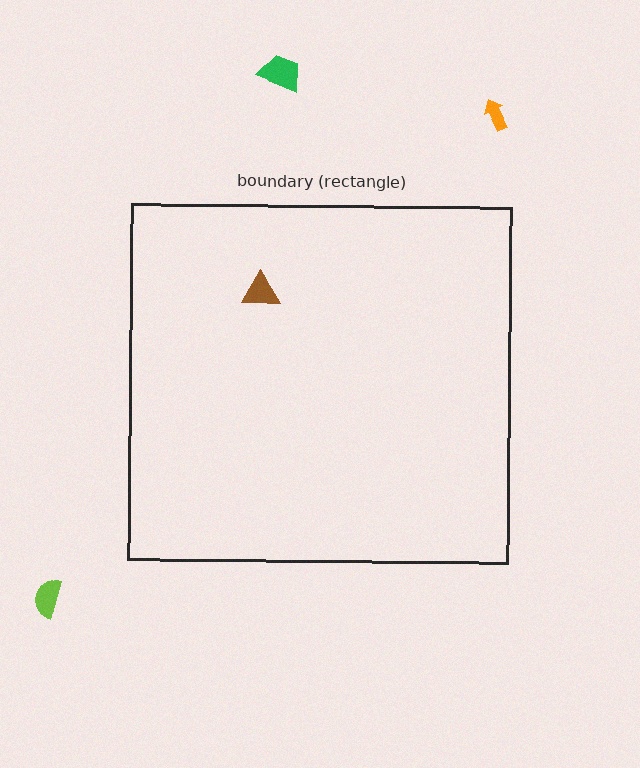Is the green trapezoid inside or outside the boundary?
Outside.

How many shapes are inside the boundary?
1 inside, 3 outside.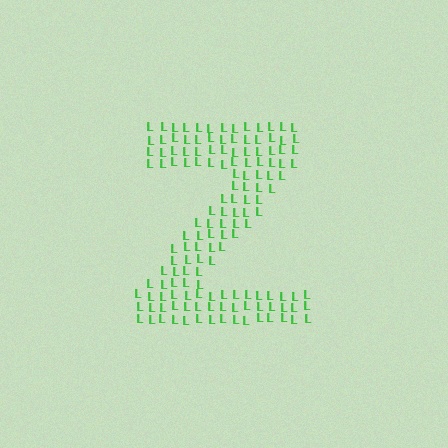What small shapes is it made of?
It is made of small letter L's.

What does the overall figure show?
The overall figure shows the letter Z.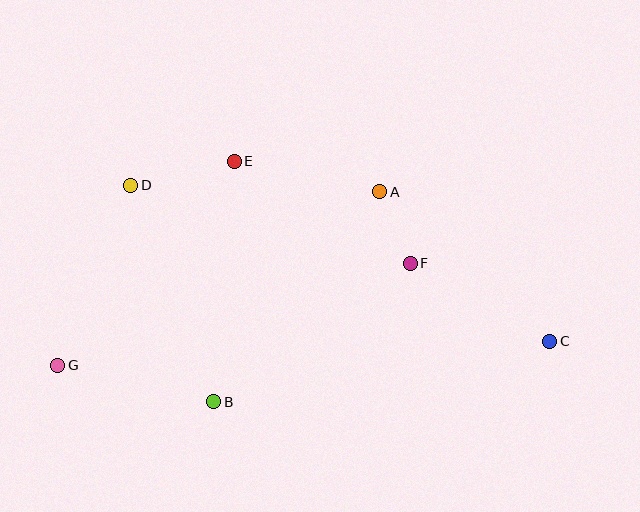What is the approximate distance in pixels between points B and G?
The distance between B and G is approximately 161 pixels.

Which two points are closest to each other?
Points A and F are closest to each other.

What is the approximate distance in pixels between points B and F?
The distance between B and F is approximately 240 pixels.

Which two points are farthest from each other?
Points C and G are farthest from each other.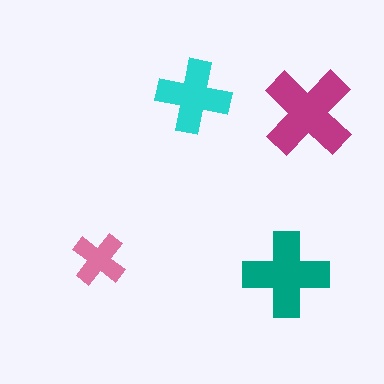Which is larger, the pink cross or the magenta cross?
The magenta one.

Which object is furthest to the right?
The magenta cross is rightmost.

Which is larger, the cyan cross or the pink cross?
The cyan one.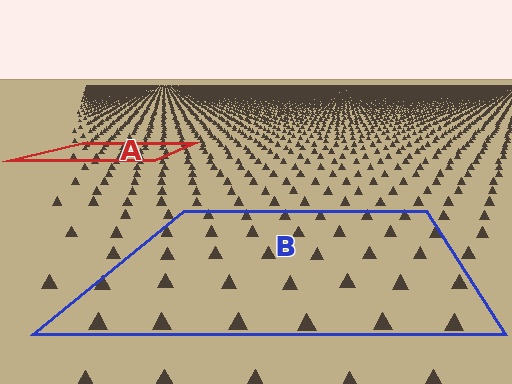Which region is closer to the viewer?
Region B is closer. The texture elements there are larger and more spread out.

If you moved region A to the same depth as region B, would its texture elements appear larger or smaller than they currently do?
They would appear larger. At a closer depth, the same texture elements are projected at a bigger on-screen size.